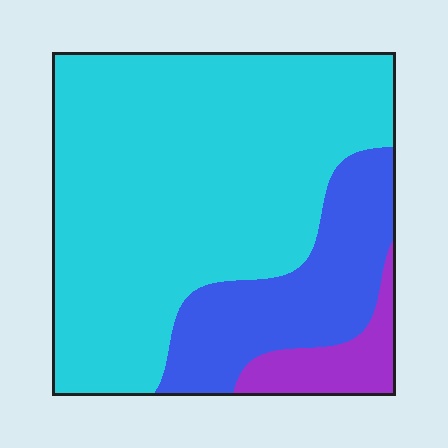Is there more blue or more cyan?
Cyan.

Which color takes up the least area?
Purple, at roughly 10%.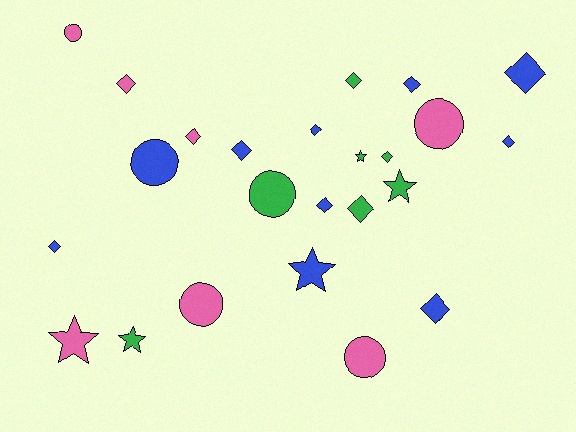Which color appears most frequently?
Blue, with 10 objects.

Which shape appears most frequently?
Diamond, with 13 objects.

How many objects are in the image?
There are 24 objects.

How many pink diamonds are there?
There are 2 pink diamonds.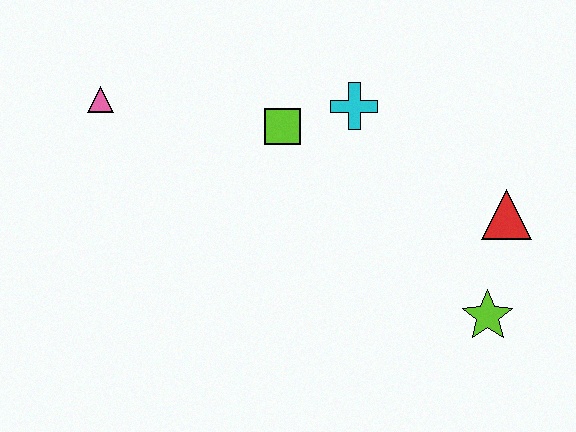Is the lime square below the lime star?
No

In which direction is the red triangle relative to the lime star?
The red triangle is above the lime star.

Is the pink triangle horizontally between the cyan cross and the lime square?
No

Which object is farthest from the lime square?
The lime star is farthest from the lime square.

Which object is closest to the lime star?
The red triangle is closest to the lime star.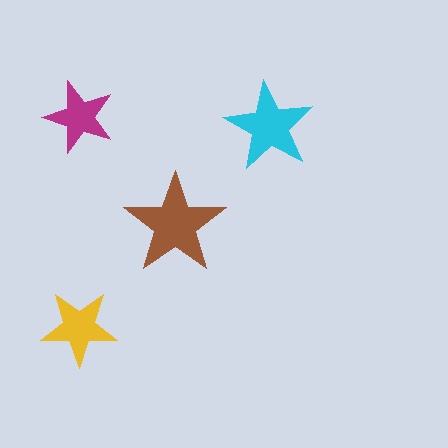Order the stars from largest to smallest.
the brown one, the cyan one, the yellow one, the magenta one.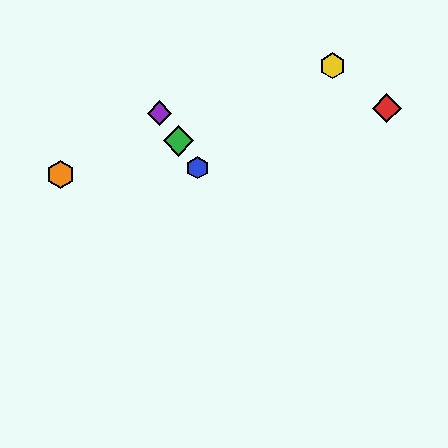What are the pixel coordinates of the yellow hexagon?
The yellow hexagon is at (332, 66).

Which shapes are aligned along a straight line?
The blue hexagon, the green diamond, the purple diamond are aligned along a straight line.